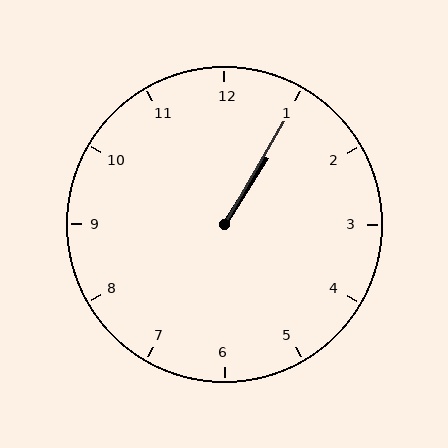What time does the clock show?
1:05.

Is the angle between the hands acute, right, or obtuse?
It is acute.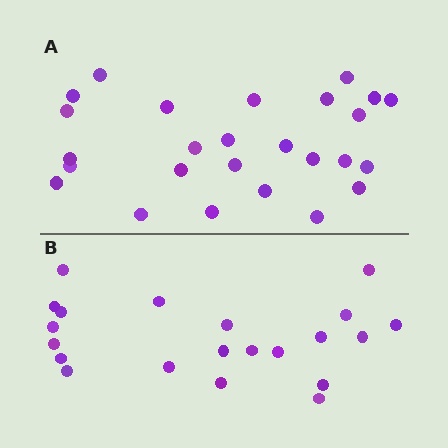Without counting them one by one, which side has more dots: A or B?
Region A (the top region) has more dots.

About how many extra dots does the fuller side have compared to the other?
Region A has about 5 more dots than region B.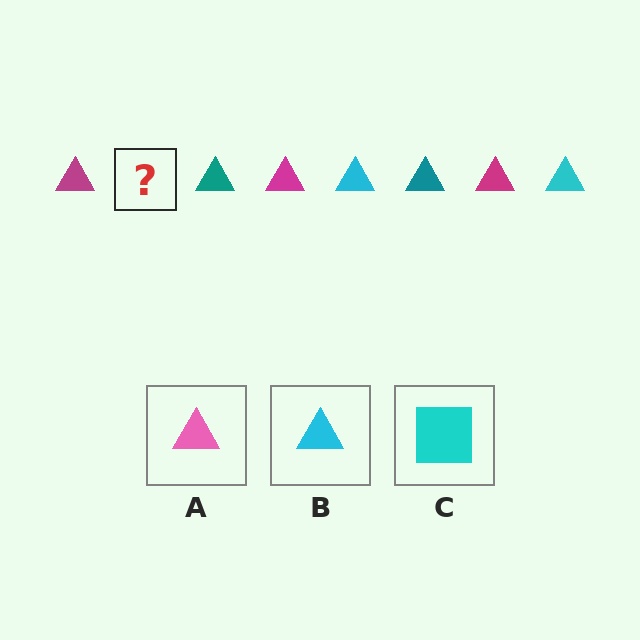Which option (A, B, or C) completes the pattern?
B.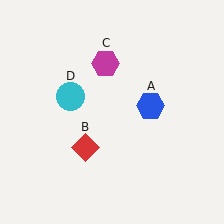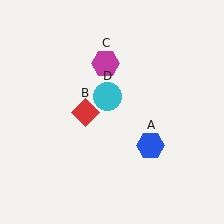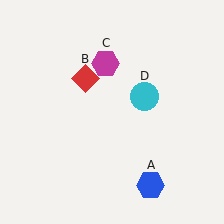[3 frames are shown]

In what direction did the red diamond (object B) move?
The red diamond (object B) moved up.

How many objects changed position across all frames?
3 objects changed position: blue hexagon (object A), red diamond (object B), cyan circle (object D).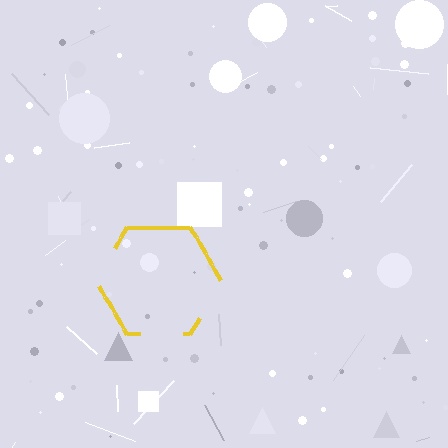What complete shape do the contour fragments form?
The contour fragments form a hexagon.